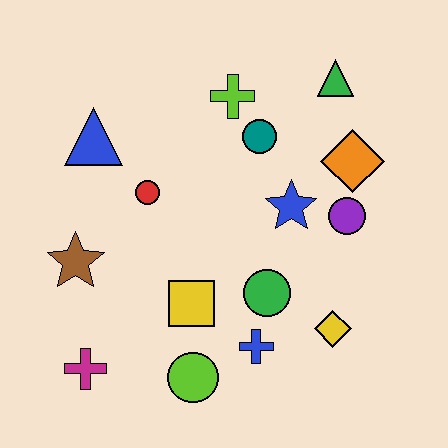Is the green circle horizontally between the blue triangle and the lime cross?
No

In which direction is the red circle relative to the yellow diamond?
The red circle is to the left of the yellow diamond.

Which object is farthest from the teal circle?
The magenta cross is farthest from the teal circle.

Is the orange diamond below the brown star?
No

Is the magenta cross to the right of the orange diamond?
No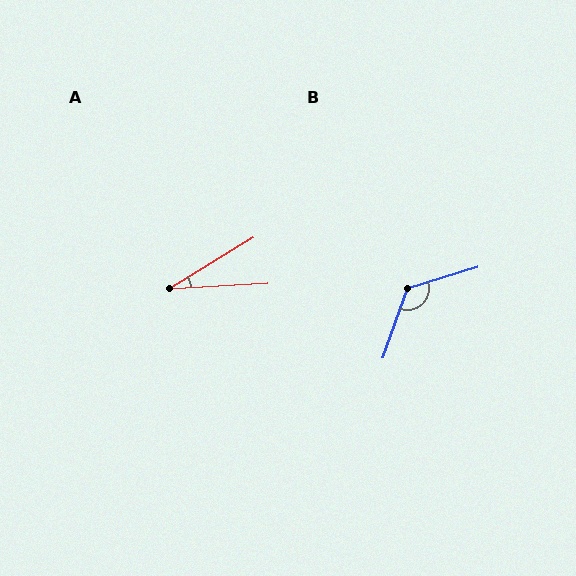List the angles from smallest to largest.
A (28°), B (127°).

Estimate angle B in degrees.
Approximately 127 degrees.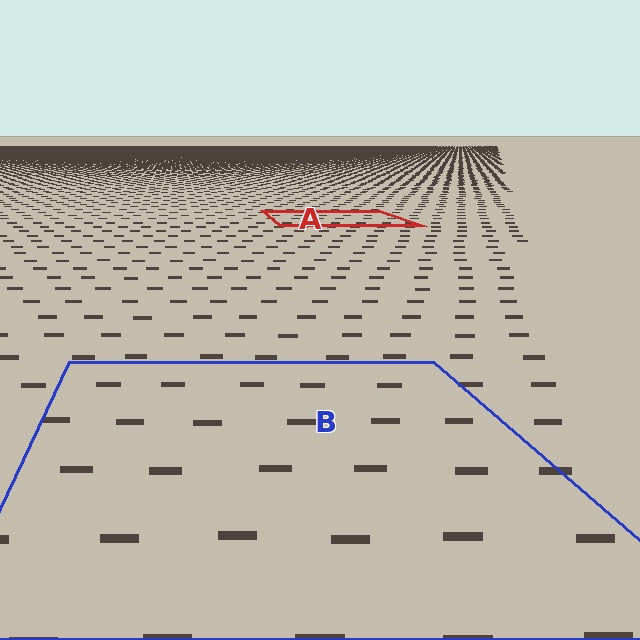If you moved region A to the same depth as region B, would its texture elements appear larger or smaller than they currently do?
They would appear larger. At a closer depth, the same texture elements are projected at a bigger on-screen size.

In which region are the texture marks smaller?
The texture marks are smaller in region A, because it is farther away.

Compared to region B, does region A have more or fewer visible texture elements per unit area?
Region A has more texture elements per unit area — they are packed more densely because it is farther away.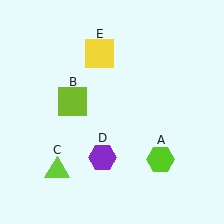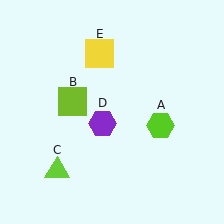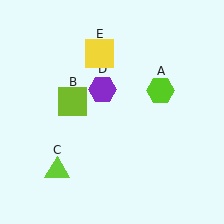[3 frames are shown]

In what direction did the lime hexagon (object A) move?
The lime hexagon (object A) moved up.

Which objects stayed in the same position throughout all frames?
Lime square (object B) and lime triangle (object C) and yellow square (object E) remained stationary.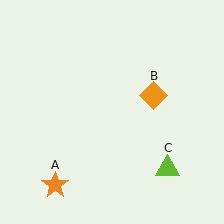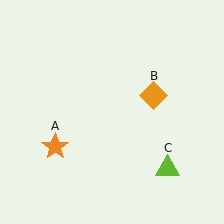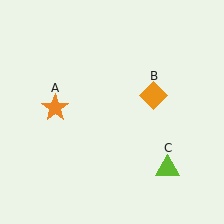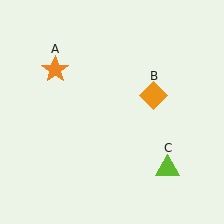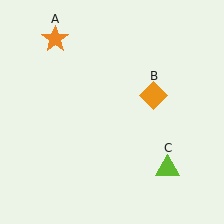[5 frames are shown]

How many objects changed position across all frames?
1 object changed position: orange star (object A).